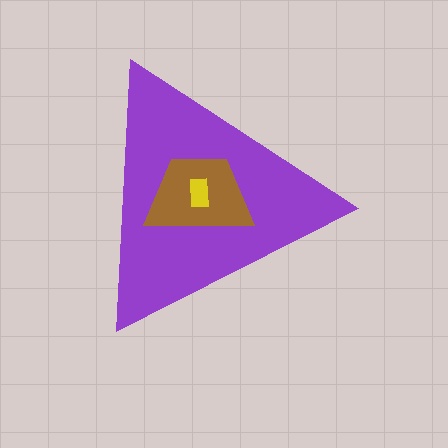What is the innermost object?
The yellow rectangle.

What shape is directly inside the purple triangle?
The brown trapezoid.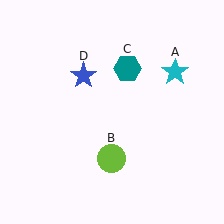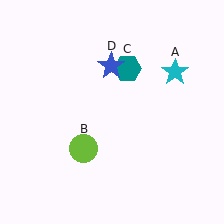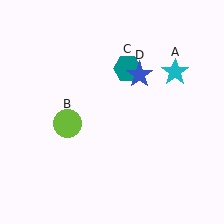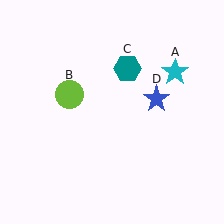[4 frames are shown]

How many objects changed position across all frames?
2 objects changed position: lime circle (object B), blue star (object D).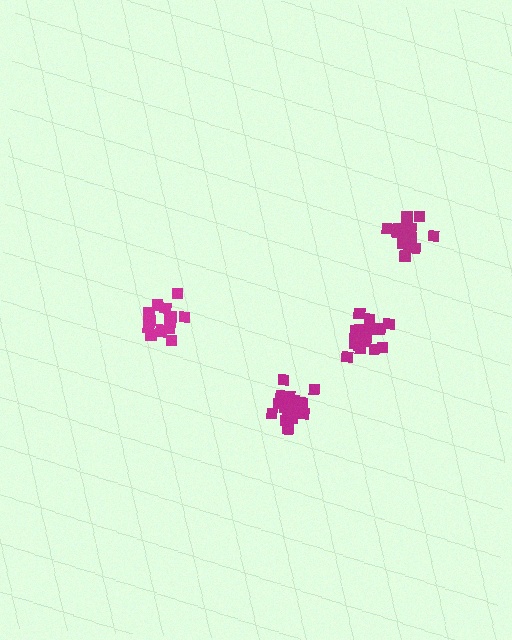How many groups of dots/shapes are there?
There are 4 groups.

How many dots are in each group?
Group 1: 15 dots, Group 2: 18 dots, Group 3: 18 dots, Group 4: 18 dots (69 total).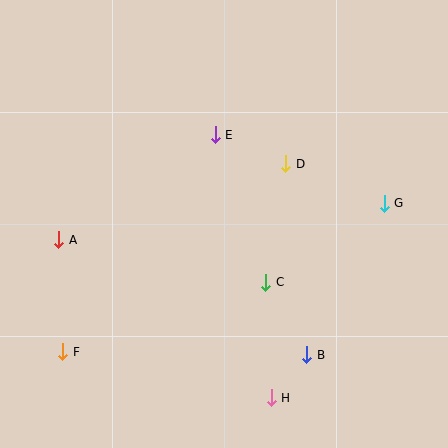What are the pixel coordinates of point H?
Point H is at (271, 398).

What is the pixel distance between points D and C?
The distance between D and C is 120 pixels.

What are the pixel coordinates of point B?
Point B is at (307, 355).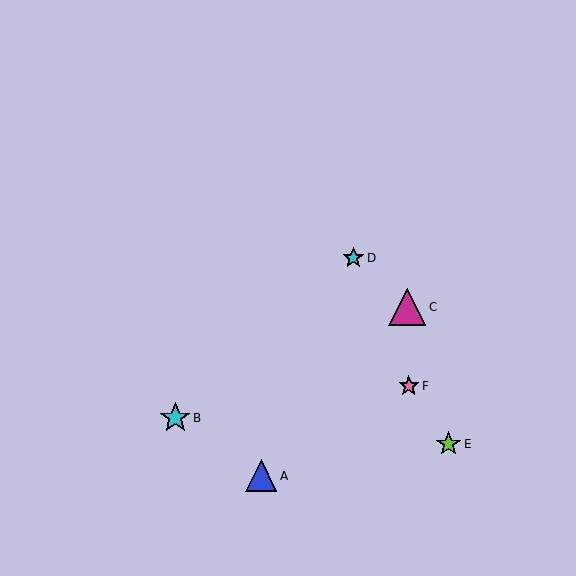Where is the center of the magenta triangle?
The center of the magenta triangle is at (407, 307).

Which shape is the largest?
The magenta triangle (labeled C) is the largest.